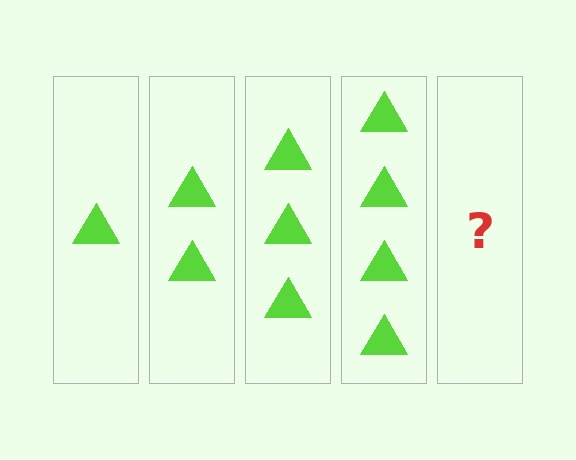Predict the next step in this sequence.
The next step is 5 triangles.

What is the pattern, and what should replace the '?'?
The pattern is that each step adds one more triangle. The '?' should be 5 triangles.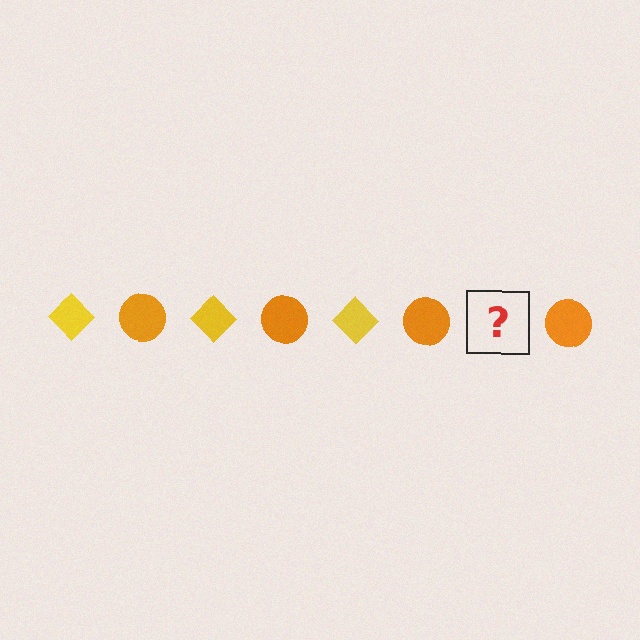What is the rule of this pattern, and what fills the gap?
The rule is that the pattern alternates between yellow diamond and orange circle. The gap should be filled with a yellow diamond.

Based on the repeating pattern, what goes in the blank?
The blank should be a yellow diamond.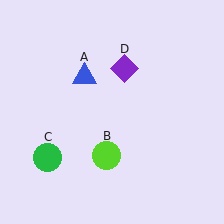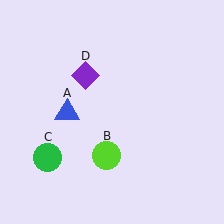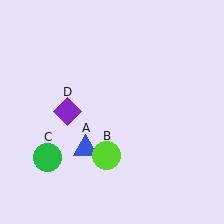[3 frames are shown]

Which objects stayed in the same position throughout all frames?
Lime circle (object B) and green circle (object C) remained stationary.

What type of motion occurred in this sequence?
The blue triangle (object A), purple diamond (object D) rotated counterclockwise around the center of the scene.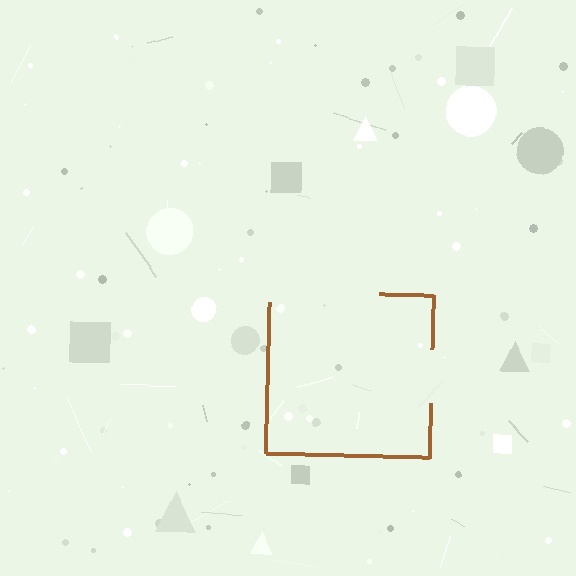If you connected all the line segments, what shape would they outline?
They would outline a square.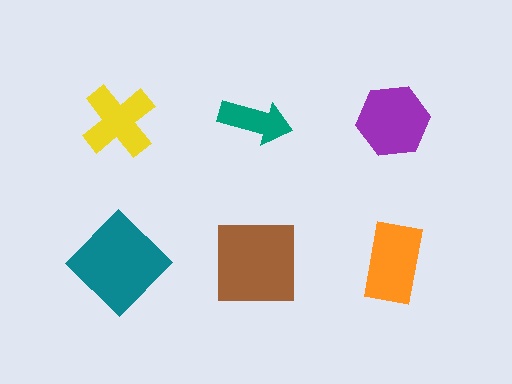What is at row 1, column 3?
A purple hexagon.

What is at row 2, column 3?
An orange rectangle.